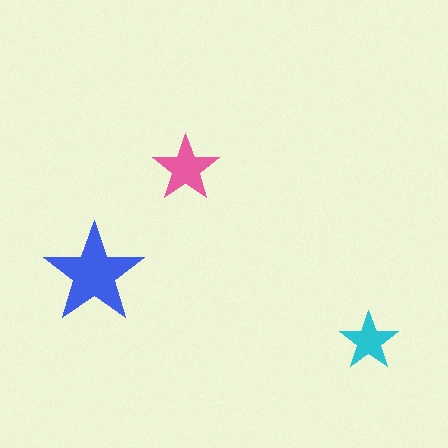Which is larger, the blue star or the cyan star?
The blue one.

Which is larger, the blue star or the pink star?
The blue one.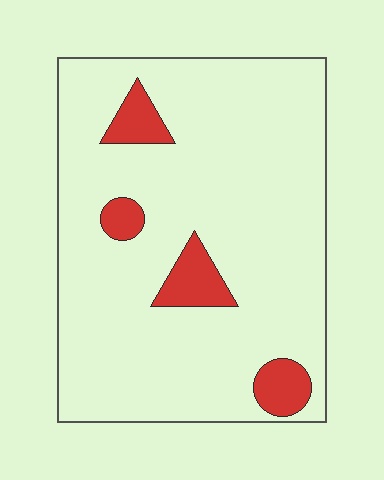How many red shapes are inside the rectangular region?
4.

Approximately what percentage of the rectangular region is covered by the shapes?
Approximately 10%.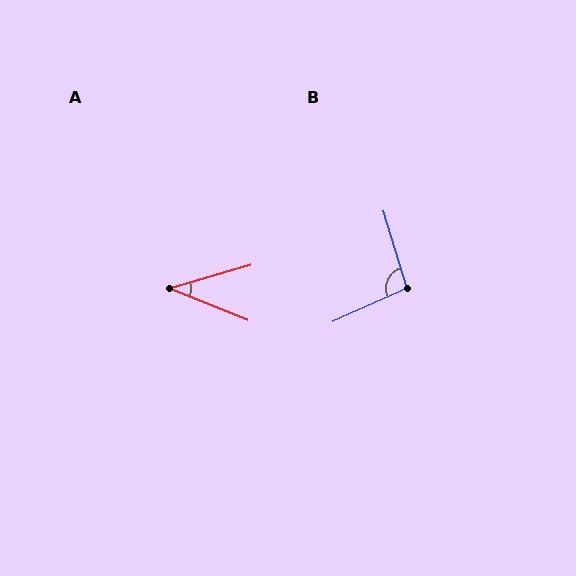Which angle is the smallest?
A, at approximately 38 degrees.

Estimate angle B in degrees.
Approximately 98 degrees.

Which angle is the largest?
B, at approximately 98 degrees.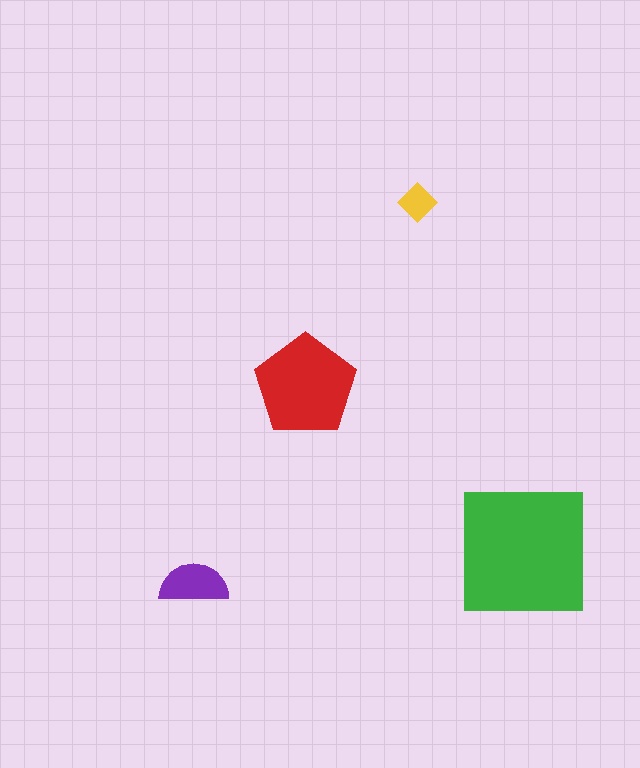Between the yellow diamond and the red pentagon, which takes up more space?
The red pentagon.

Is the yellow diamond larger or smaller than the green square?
Smaller.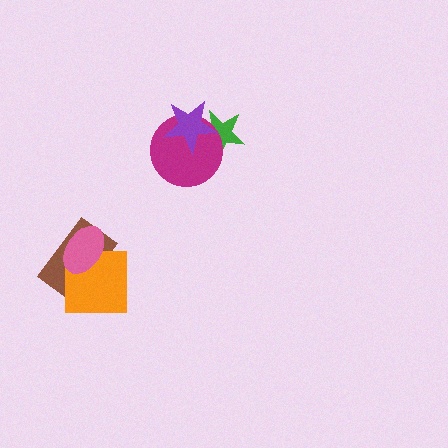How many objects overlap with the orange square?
2 objects overlap with the orange square.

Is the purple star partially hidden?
No, no other shape covers it.